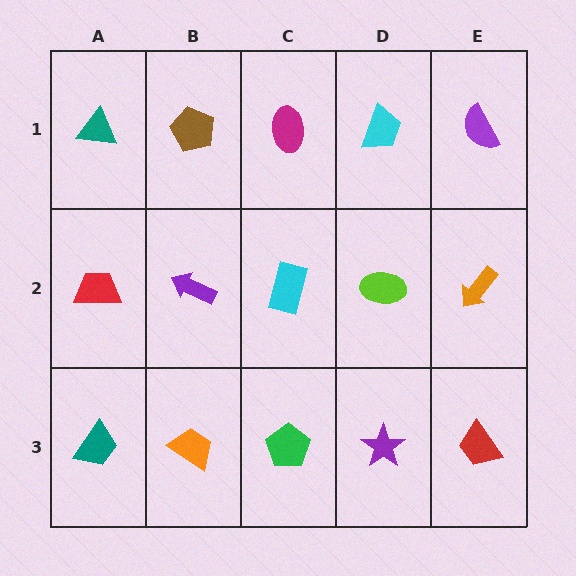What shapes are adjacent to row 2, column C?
A magenta ellipse (row 1, column C), a green pentagon (row 3, column C), a purple arrow (row 2, column B), a lime ellipse (row 2, column D).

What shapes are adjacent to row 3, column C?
A cyan rectangle (row 2, column C), an orange trapezoid (row 3, column B), a purple star (row 3, column D).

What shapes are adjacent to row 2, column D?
A cyan trapezoid (row 1, column D), a purple star (row 3, column D), a cyan rectangle (row 2, column C), an orange arrow (row 2, column E).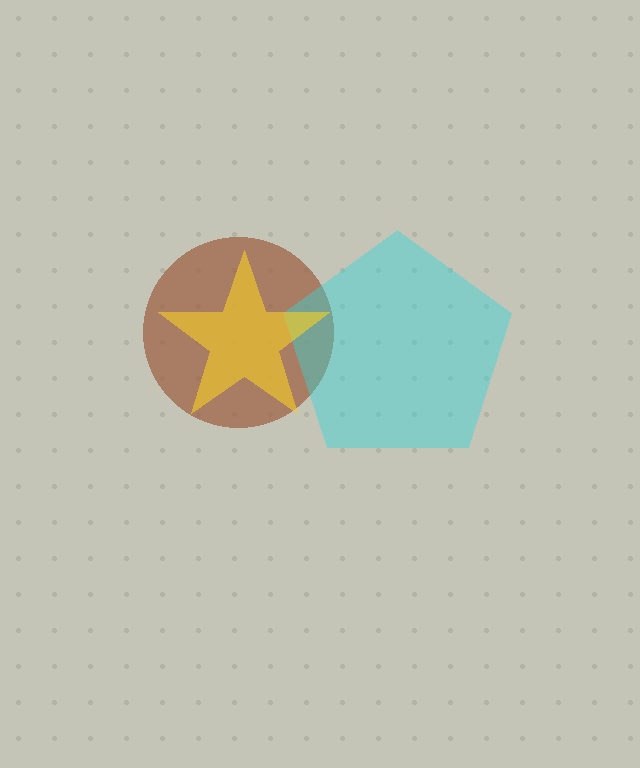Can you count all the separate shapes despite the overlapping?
Yes, there are 3 separate shapes.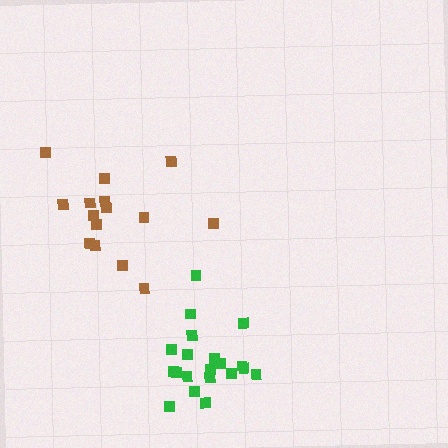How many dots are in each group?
Group 1: 20 dots, Group 2: 15 dots (35 total).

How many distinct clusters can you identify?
There are 2 distinct clusters.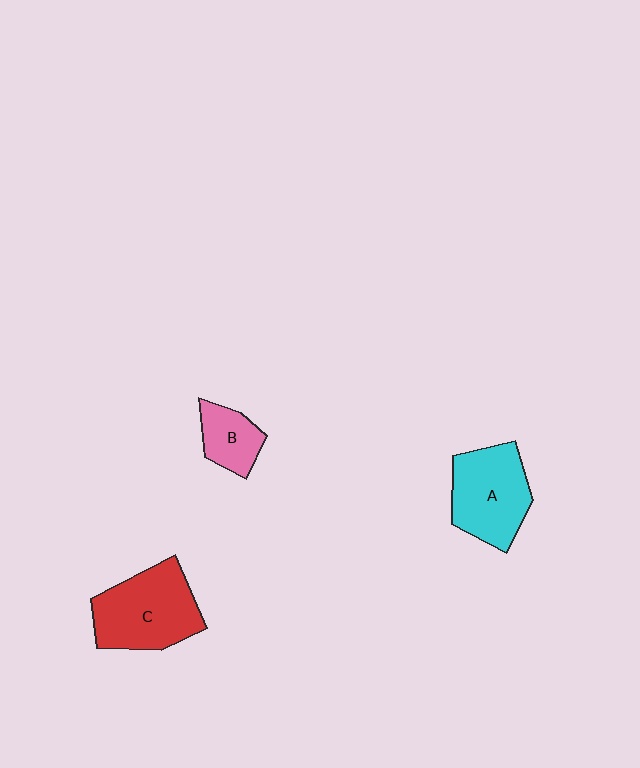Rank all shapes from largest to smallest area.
From largest to smallest: C (red), A (cyan), B (pink).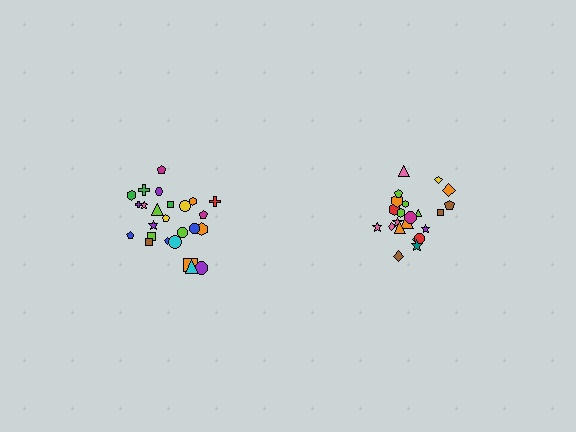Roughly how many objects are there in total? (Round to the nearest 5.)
Roughly 45 objects in total.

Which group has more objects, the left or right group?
The left group.